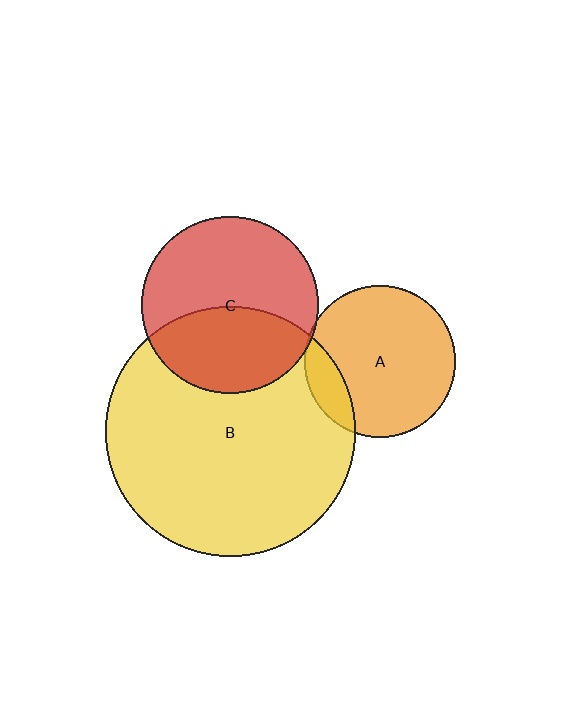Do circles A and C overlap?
Yes.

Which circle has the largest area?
Circle B (yellow).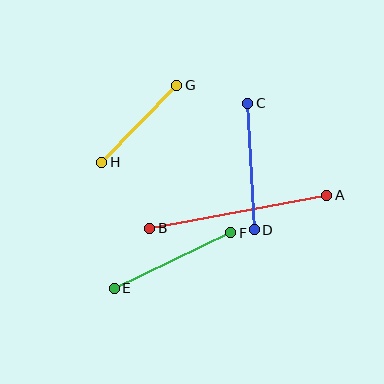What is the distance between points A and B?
The distance is approximately 180 pixels.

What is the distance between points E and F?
The distance is approximately 129 pixels.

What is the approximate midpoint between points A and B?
The midpoint is at approximately (238, 212) pixels.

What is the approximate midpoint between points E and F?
The midpoint is at approximately (172, 260) pixels.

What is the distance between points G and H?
The distance is approximately 108 pixels.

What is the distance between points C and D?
The distance is approximately 127 pixels.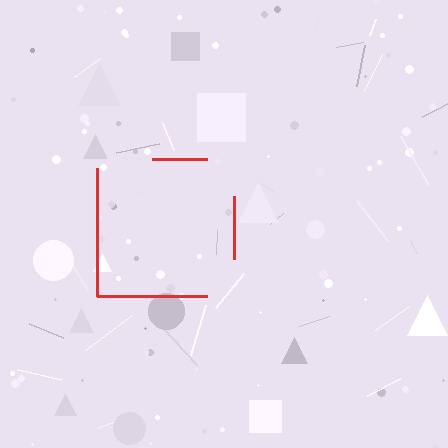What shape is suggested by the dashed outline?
The dashed outline suggests a square.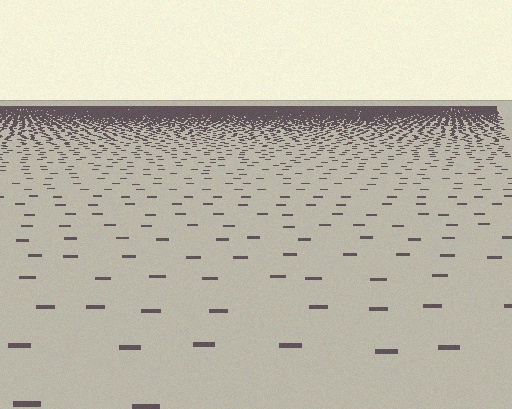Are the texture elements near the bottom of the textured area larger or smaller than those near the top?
Larger. Near the bottom, elements are closer to the viewer and appear at a bigger on-screen size.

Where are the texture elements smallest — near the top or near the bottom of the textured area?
Near the top.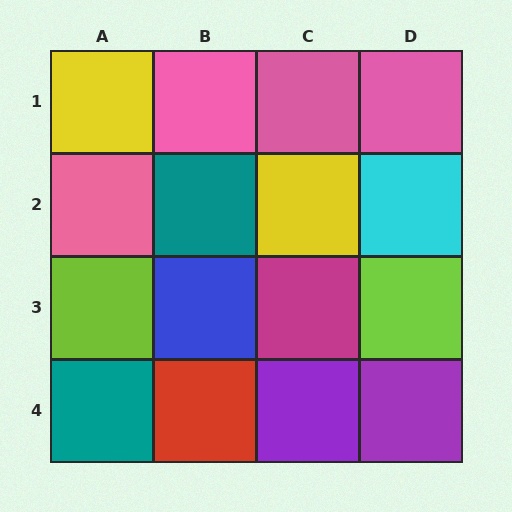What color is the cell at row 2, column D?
Cyan.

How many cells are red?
1 cell is red.